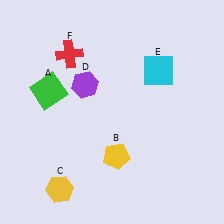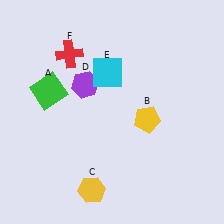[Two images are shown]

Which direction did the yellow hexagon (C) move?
The yellow hexagon (C) moved right.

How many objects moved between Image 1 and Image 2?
3 objects moved between the two images.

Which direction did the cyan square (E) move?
The cyan square (E) moved left.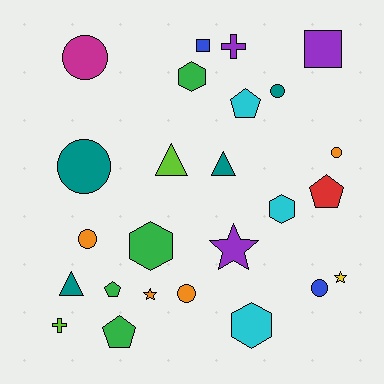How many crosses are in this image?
There are 2 crosses.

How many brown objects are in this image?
There are no brown objects.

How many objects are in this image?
There are 25 objects.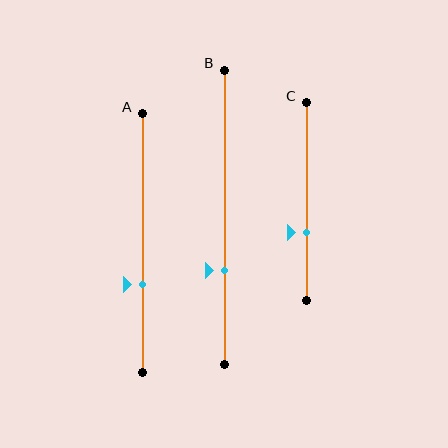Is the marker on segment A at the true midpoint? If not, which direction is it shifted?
No, the marker on segment A is shifted downward by about 16% of the segment length.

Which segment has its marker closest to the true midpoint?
Segment C has its marker closest to the true midpoint.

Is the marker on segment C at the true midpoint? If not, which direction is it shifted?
No, the marker on segment C is shifted downward by about 15% of the segment length.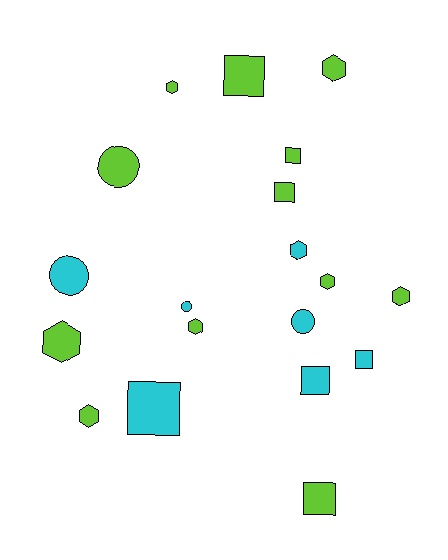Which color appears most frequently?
Lime, with 12 objects.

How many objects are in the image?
There are 19 objects.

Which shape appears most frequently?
Hexagon, with 8 objects.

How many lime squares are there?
There are 4 lime squares.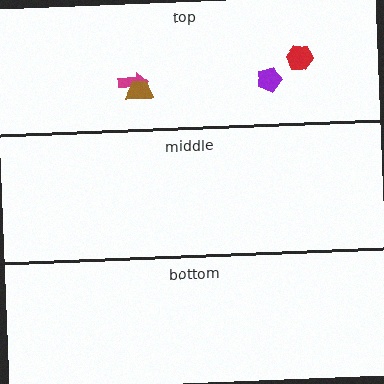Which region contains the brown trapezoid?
The top region.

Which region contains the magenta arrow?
The top region.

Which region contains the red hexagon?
The top region.